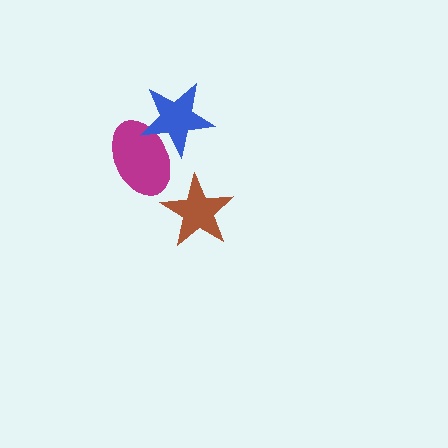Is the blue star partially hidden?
No, no other shape covers it.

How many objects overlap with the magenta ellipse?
1 object overlaps with the magenta ellipse.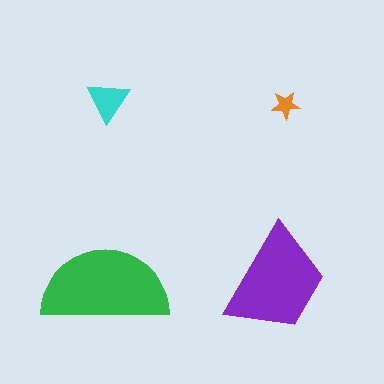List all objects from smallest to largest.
The orange star, the cyan triangle, the purple trapezoid, the green semicircle.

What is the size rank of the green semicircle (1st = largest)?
1st.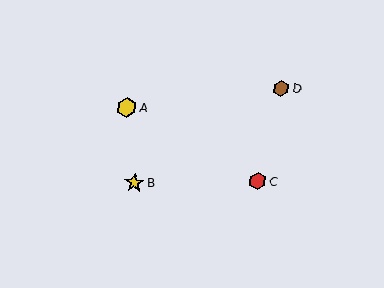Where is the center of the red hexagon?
The center of the red hexagon is at (258, 181).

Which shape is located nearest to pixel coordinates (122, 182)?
The yellow star (labeled B) at (134, 183) is nearest to that location.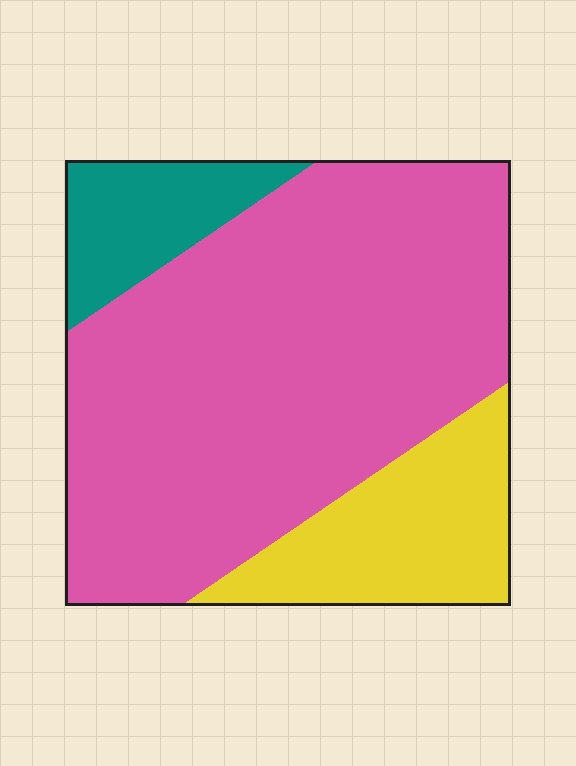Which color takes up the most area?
Pink, at roughly 70%.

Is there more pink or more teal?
Pink.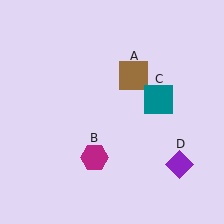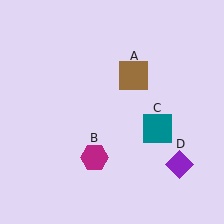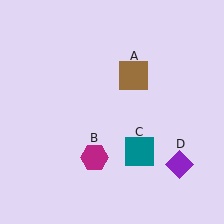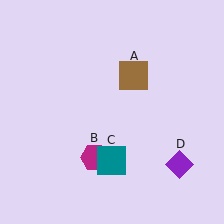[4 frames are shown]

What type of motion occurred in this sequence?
The teal square (object C) rotated clockwise around the center of the scene.